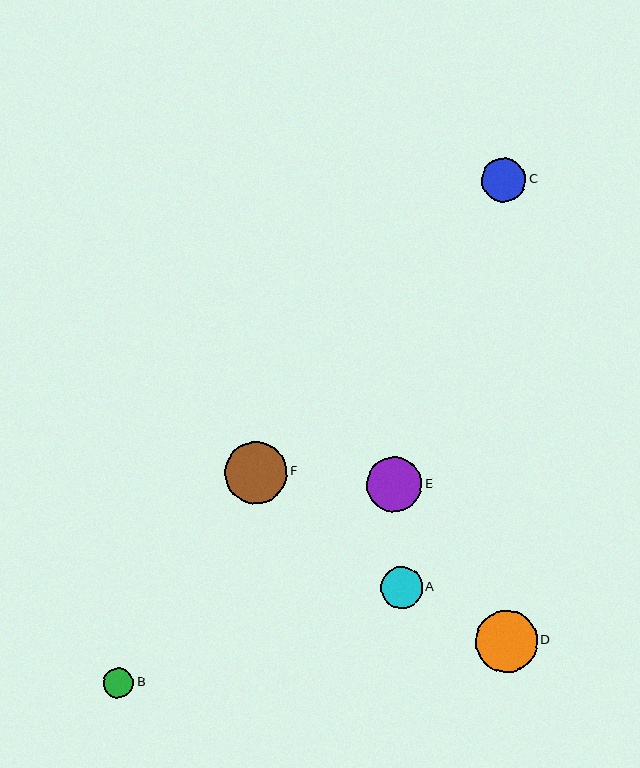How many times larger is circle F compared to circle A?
Circle F is approximately 1.5 times the size of circle A.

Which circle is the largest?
Circle F is the largest with a size of approximately 62 pixels.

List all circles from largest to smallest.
From largest to smallest: F, D, E, C, A, B.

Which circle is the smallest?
Circle B is the smallest with a size of approximately 30 pixels.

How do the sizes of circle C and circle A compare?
Circle C and circle A are approximately the same size.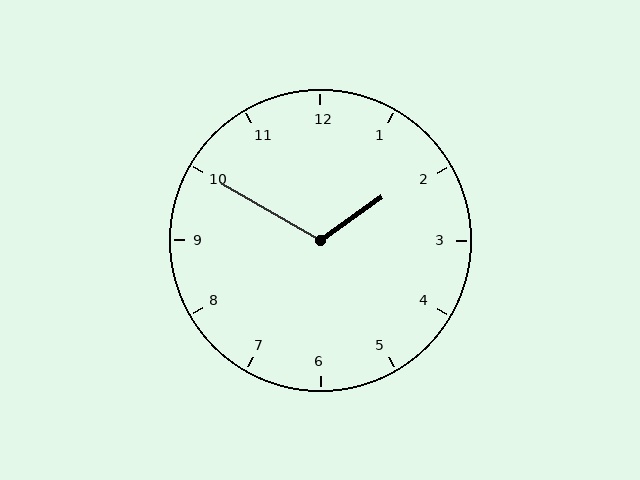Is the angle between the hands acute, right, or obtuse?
It is obtuse.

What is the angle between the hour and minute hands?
Approximately 115 degrees.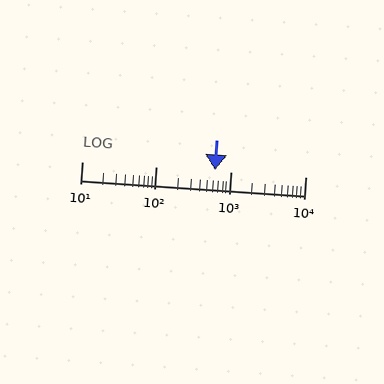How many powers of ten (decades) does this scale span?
The scale spans 3 decades, from 10 to 10000.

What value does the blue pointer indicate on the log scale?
The pointer indicates approximately 620.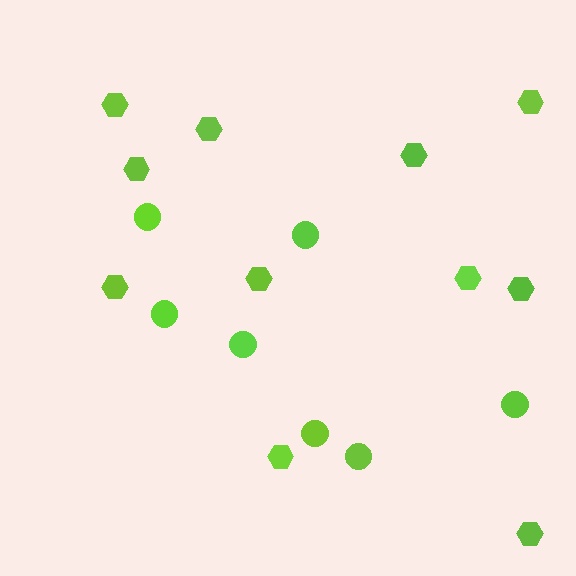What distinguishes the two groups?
There are 2 groups: one group of hexagons (11) and one group of circles (7).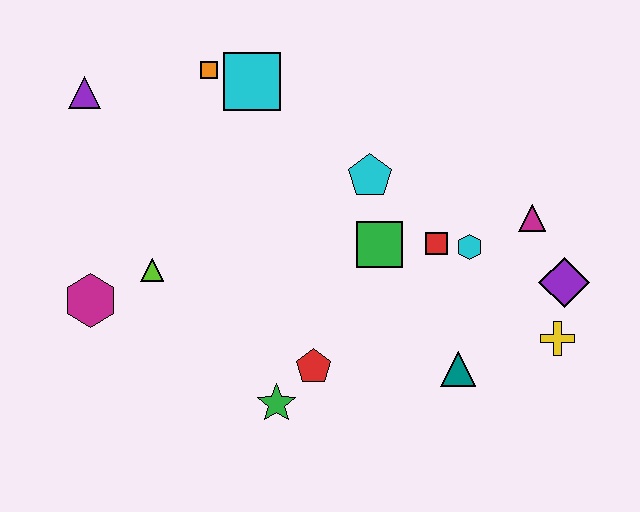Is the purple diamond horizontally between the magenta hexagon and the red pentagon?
No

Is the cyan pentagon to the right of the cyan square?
Yes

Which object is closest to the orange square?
The cyan square is closest to the orange square.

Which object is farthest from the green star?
The purple triangle is farthest from the green star.